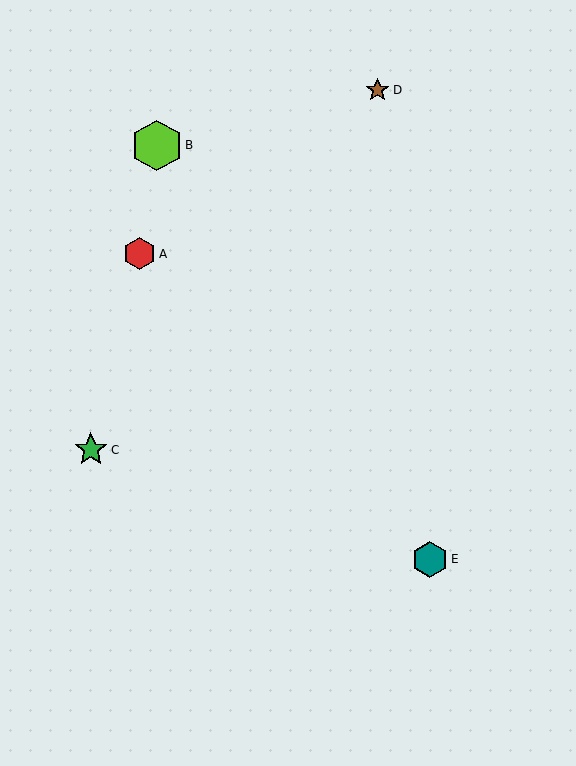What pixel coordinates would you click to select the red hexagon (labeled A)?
Click at (140, 254) to select the red hexagon A.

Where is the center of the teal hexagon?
The center of the teal hexagon is at (430, 559).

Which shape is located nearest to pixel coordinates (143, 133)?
The lime hexagon (labeled B) at (157, 146) is nearest to that location.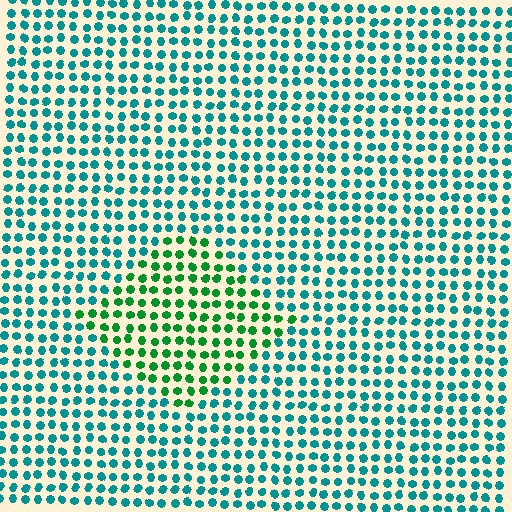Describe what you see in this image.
The image is filled with small teal elements in a uniform arrangement. A diamond-shaped region is visible where the elements are tinted to a slightly different hue, forming a subtle color boundary.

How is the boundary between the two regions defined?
The boundary is defined purely by a slight shift in hue (about 43 degrees). Spacing, size, and orientation are identical on both sides.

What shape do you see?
I see a diamond.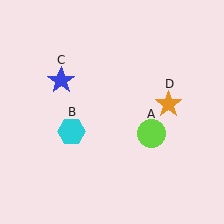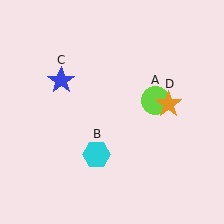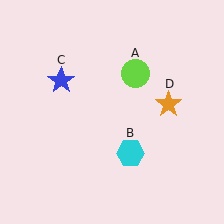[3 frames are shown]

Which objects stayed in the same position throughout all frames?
Blue star (object C) and orange star (object D) remained stationary.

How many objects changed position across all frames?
2 objects changed position: lime circle (object A), cyan hexagon (object B).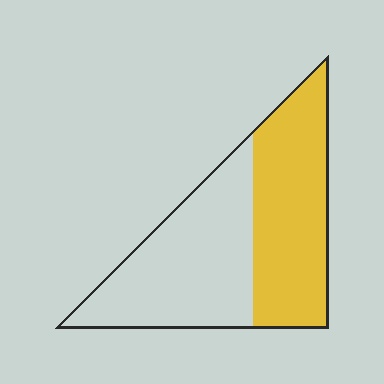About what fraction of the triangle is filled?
About one half (1/2).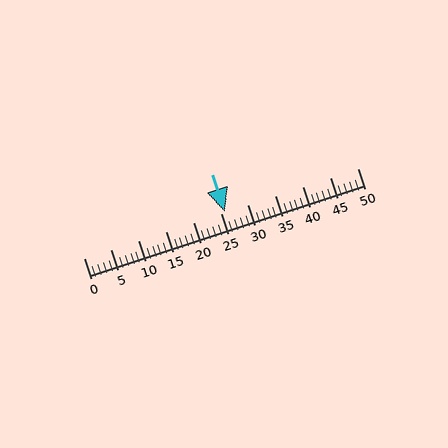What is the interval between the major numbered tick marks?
The major tick marks are spaced 5 units apart.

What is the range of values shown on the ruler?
The ruler shows values from 0 to 50.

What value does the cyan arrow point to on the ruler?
The cyan arrow points to approximately 26.